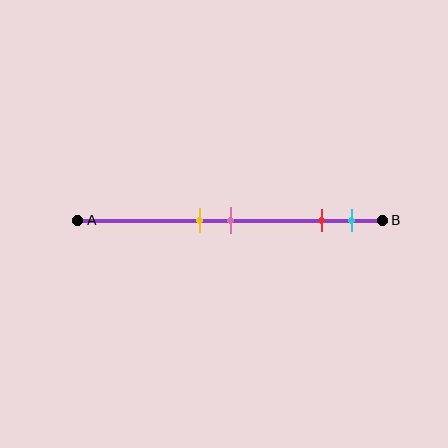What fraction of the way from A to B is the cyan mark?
The cyan mark is approximately 90% (0.9) of the way from A to B.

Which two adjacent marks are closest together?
The yellow and pink marks are the closest adjacent pair.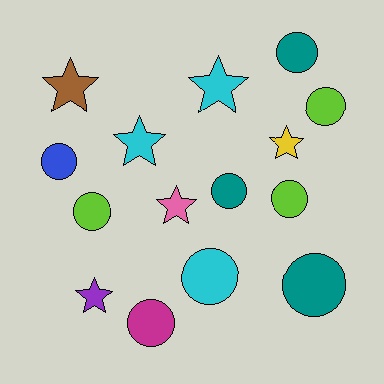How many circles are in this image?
There are 9 circles.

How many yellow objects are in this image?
There is 1 yellow object.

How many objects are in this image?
There are 15 objects.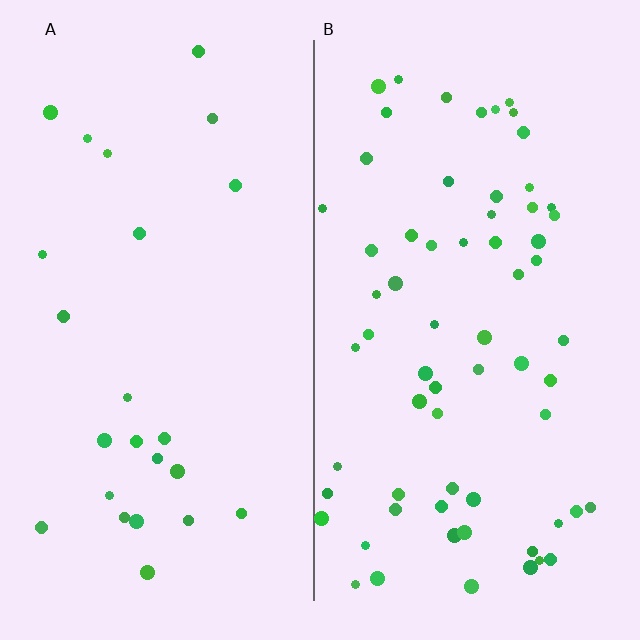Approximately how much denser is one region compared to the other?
Approximately 2.7× — region B over region A.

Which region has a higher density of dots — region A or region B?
B (the right).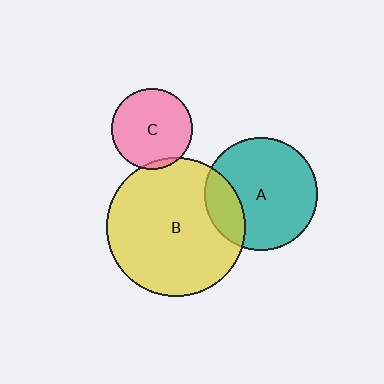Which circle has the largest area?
Circle B (yellow).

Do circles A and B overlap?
Yes.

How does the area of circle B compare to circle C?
Approximately 2.9 times.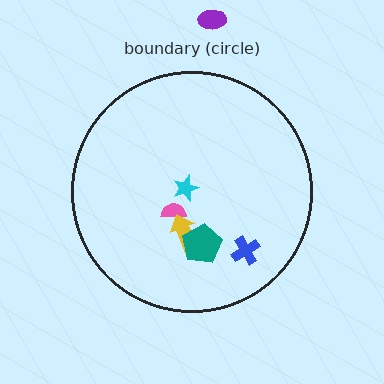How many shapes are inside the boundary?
5 inside, 1 outside.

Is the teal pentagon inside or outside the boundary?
Inside.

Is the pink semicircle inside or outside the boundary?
Inside.